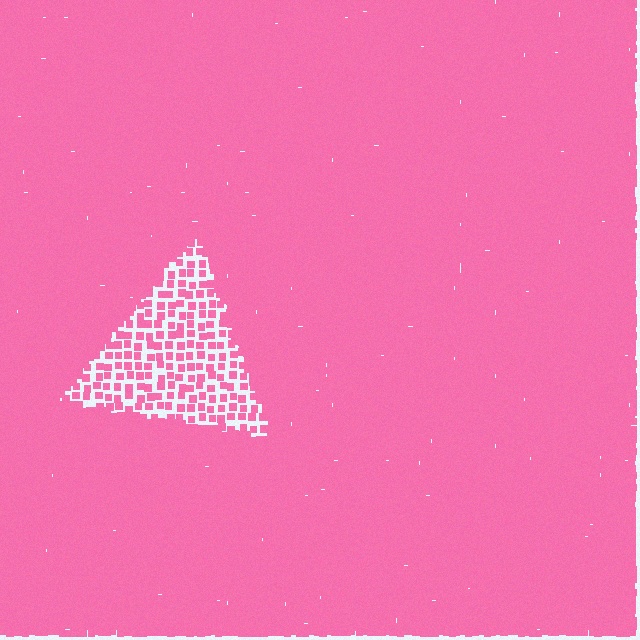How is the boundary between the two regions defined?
The boundary is defined by a change in element density (approximately 3.1x ratio). All elements are the same color, size, and shape.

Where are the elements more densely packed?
The elements are more densely packed outside the triangle boundary.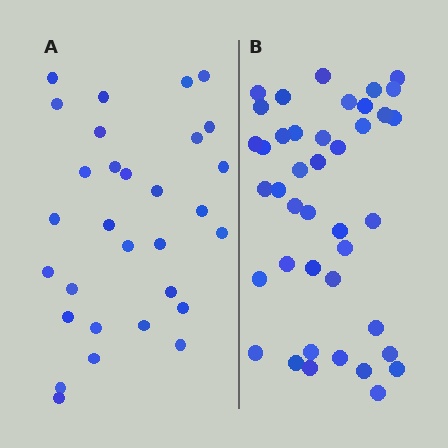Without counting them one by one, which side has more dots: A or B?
Region B (the right region) has more dots.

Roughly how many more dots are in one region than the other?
Region B has roughly 12 or so more dots than region A.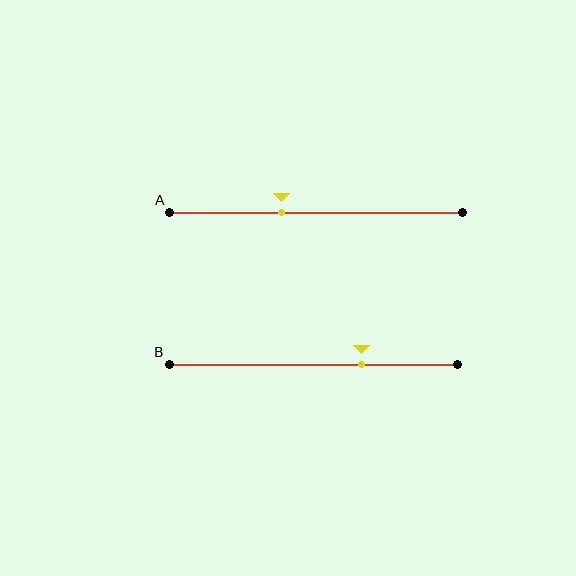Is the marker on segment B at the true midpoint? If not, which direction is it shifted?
No, the marker on segment B is shifted to the right by about 17% of the segment length.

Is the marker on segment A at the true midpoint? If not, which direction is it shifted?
No, the marker on segment A is shifted to the left by about 12% of the segment length.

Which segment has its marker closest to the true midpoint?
Segment A has its marker closest to the true midpoint.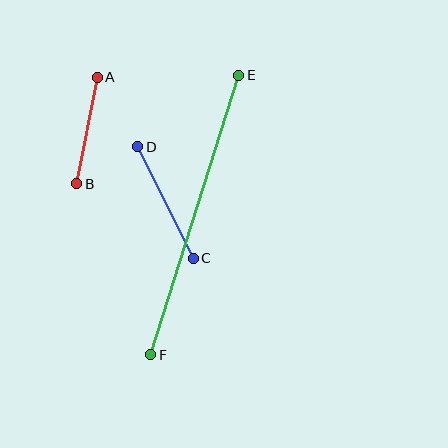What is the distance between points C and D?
The distance is approximately 125 pixels.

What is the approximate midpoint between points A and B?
The midpoint is at approximately (87, 130) pixels.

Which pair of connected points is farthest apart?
Points E and F are farthest apart.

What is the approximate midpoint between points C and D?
The midpoint is at approximately (165, 203) pixels.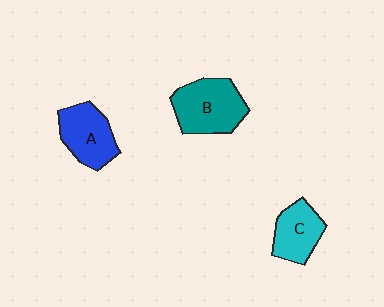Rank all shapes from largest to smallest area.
From largest to smallest: B (teal), A (blue), C (cyan).